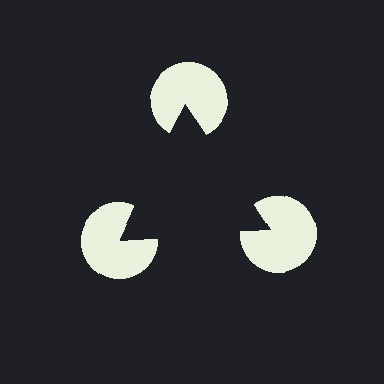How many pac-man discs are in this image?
There are 3 — one at each vertex of the illusory triangle.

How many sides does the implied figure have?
3 sides.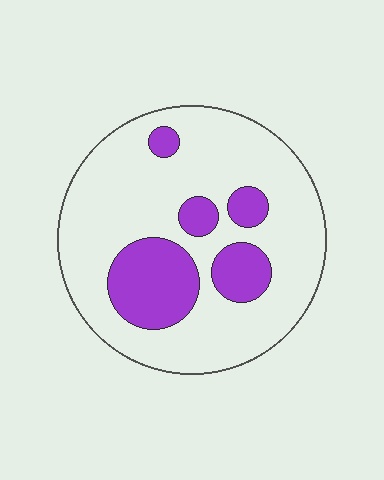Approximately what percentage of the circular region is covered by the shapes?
Approximately 25%.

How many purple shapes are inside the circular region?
5.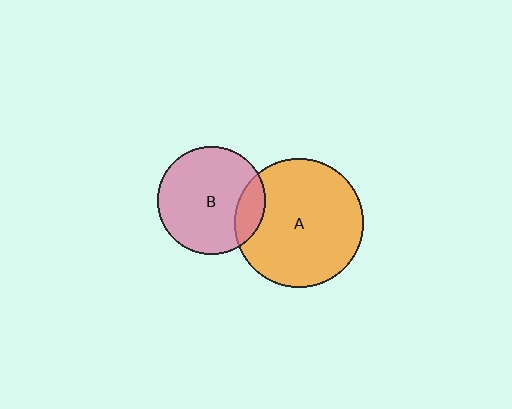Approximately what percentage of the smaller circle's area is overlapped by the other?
Approximately 15%.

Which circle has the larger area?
Circle A (orange).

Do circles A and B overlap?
Yes.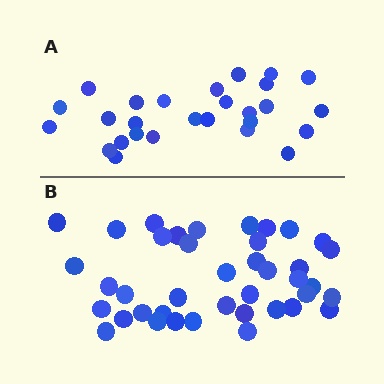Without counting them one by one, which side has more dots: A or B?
Region B (the bottom region) has more dots.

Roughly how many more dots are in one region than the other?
Region B has approximately 15 more dots than region A.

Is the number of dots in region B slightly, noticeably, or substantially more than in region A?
Region B has substantially more. The ratio is roughly 1.5 to 1.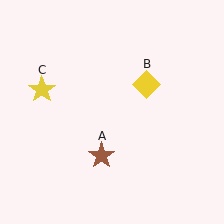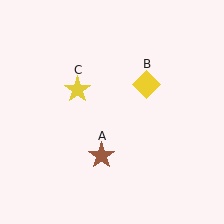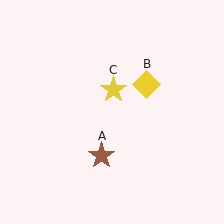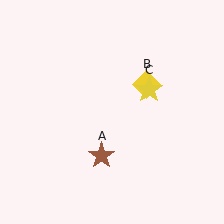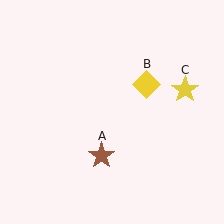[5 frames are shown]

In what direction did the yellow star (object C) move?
The yellow star (object C) moved right.